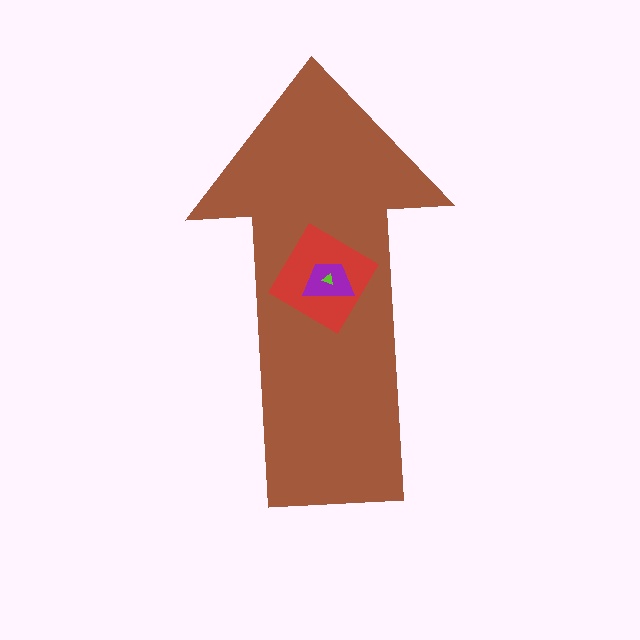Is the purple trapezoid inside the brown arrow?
Yes.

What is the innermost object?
The lime triangle.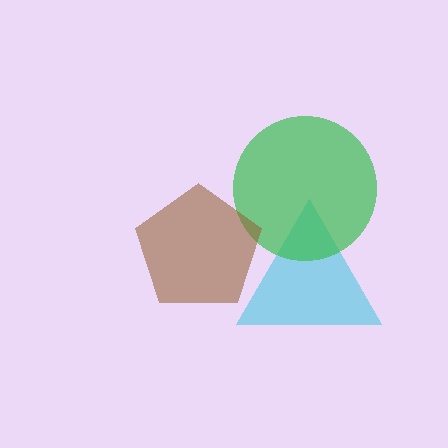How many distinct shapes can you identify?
There are 3 distinct shapes: a cyan triangle, a green circle, a brown pentagon.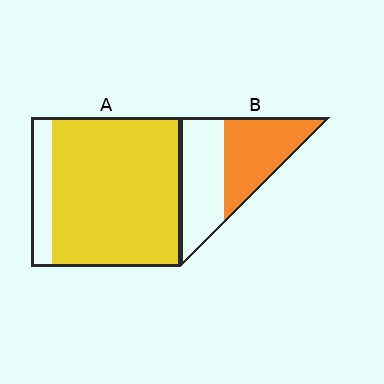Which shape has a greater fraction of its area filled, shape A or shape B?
Shape A.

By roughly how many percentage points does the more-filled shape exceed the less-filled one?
By roughly 35 percentage points (A over B).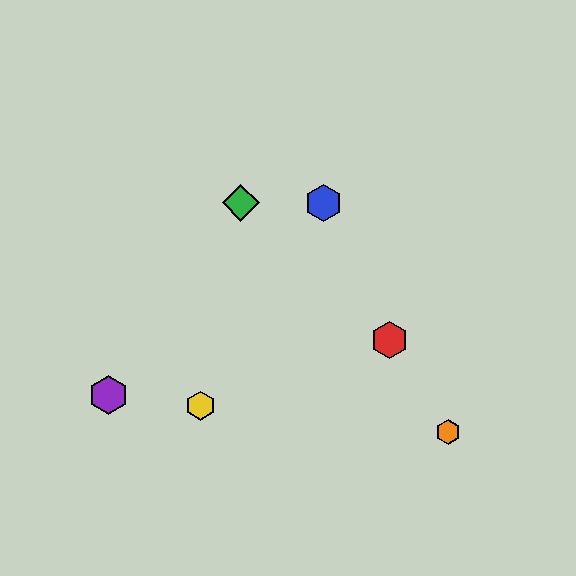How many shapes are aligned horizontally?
2 shapes (the blue hexagon, the green diamond) are aligned horizontally.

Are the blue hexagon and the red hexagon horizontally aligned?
No, the blue hexagon is at y≈203 and the red hexagon is at y≈340.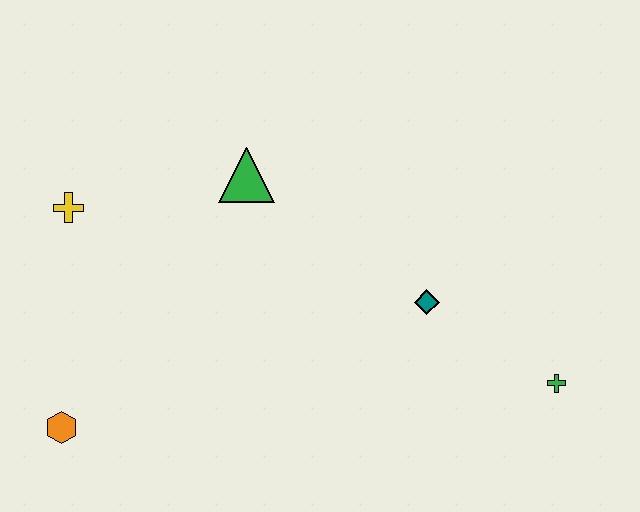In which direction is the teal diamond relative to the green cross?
The teal diamond is to the left of the green cross.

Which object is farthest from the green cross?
The yellow cross is farthest from the green cross.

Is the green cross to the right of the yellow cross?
Yes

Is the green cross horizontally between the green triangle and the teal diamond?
No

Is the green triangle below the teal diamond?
No